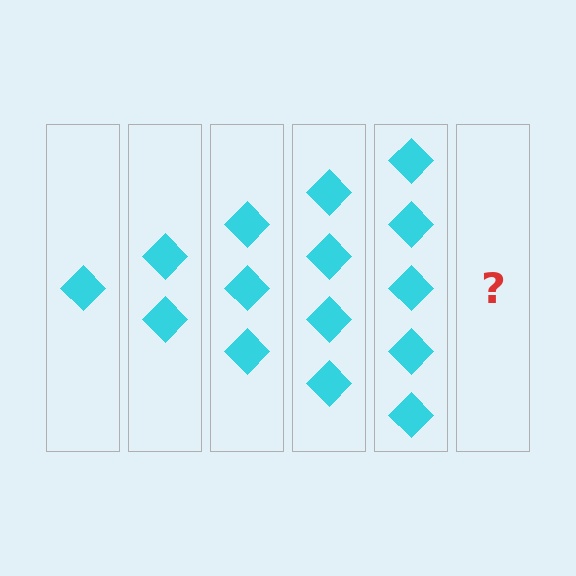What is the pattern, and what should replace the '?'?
The pattern is that each step adds one more diamond. The '?' should be 6 diamonds.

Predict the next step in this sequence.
The next step is 6 diamonds.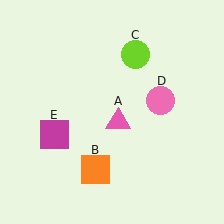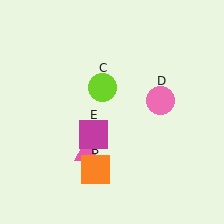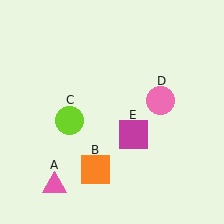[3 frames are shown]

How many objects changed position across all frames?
3 objects changed position: pink triangle (object A), lime circle (object C), magenta square (object E).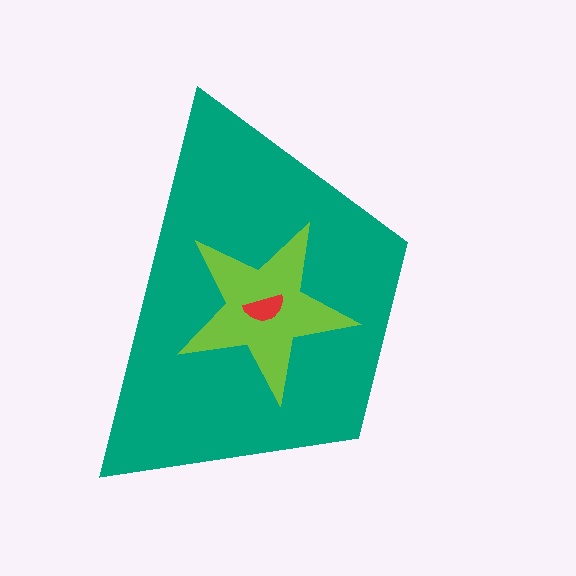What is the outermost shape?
The teal trapezoid.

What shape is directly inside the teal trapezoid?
The lime star.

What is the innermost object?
The red semicircle.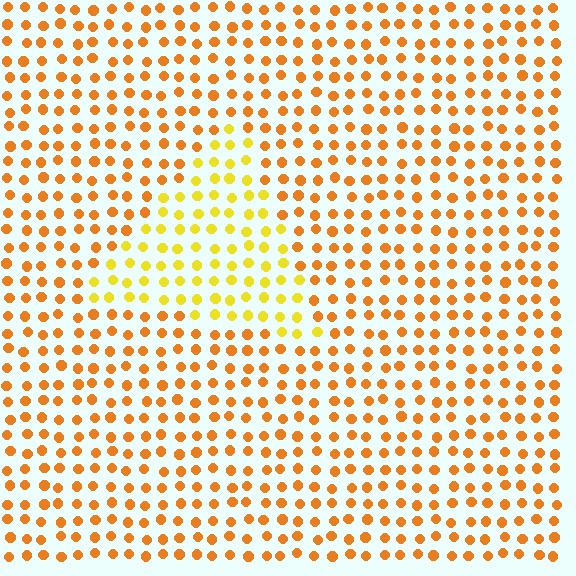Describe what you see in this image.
The image is filled with small orange elements in a uniform arrangement. A triangle-shaped region is visible where the elements are tinted to a slightly different hue, forming a subtle color boundary.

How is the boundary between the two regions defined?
The boundary is defined purely by a slight shift in hue (about 30 degrees). Spacing, size, and orientation are identical on both sides.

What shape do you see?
I see a triangle.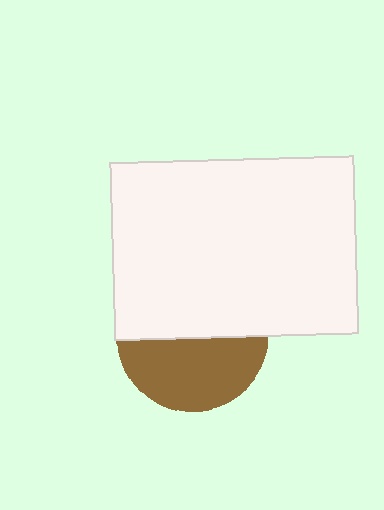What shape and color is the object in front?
The object in front is a white rectangle.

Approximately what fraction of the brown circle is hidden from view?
Roughly 53% of the brown circle is hidden behind the white rectangle.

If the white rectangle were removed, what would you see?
You would see the complete brown circle.